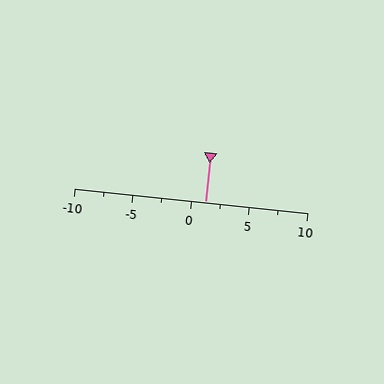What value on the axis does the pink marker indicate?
The marker indicates approximately 1.2.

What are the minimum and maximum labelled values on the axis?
The axis runs from -10 to 10.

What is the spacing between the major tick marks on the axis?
The major ticks are spaced 5 apart.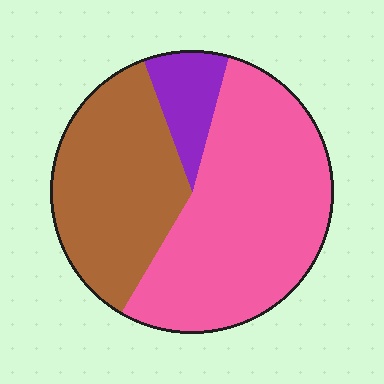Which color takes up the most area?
Pink, at roughly 55%.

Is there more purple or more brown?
Brown.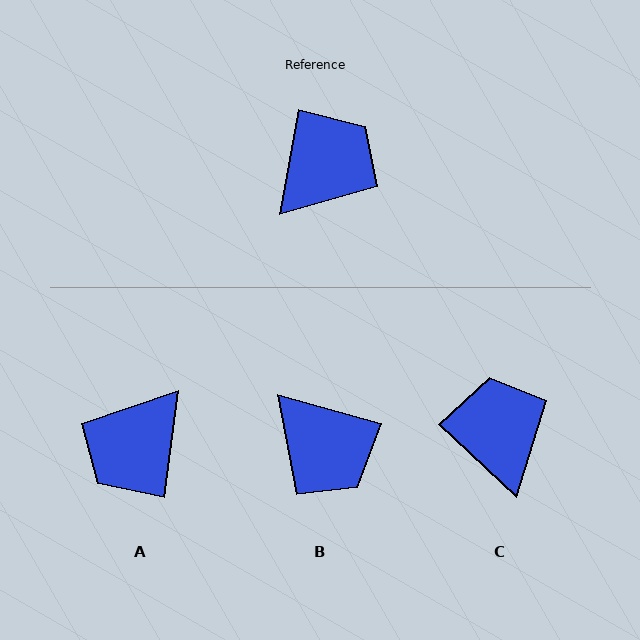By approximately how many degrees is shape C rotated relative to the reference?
Approximately 57 degrees counter-clockwise.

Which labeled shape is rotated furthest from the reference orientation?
A, about 177 degrees away.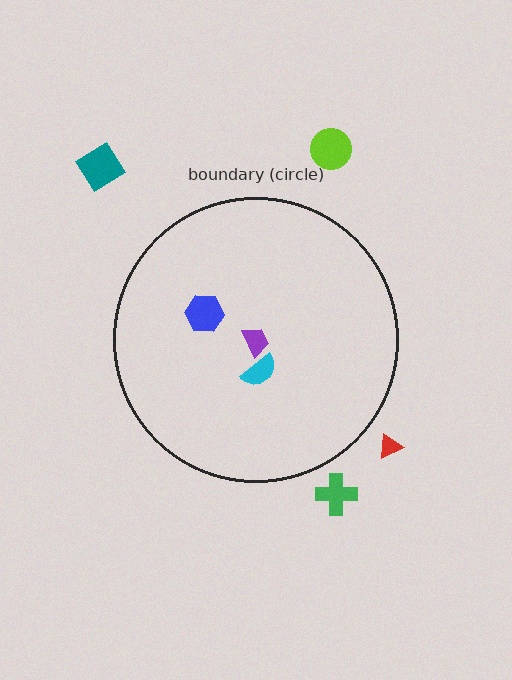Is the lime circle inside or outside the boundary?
Outside.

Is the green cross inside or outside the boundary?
Outside.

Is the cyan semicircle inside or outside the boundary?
Inside.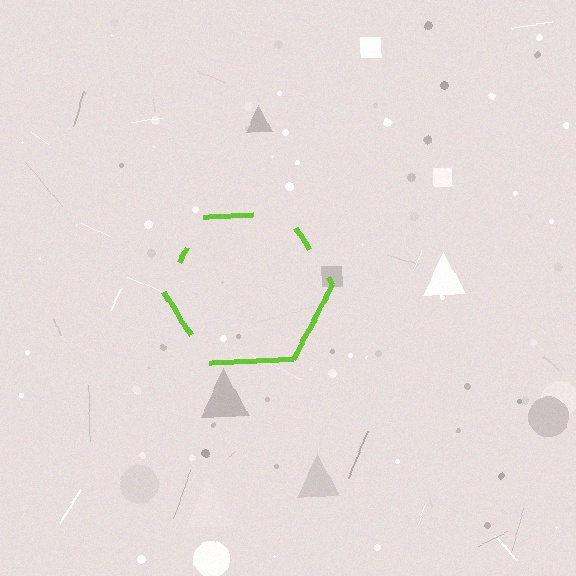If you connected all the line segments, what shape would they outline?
They would outline a hexagon.